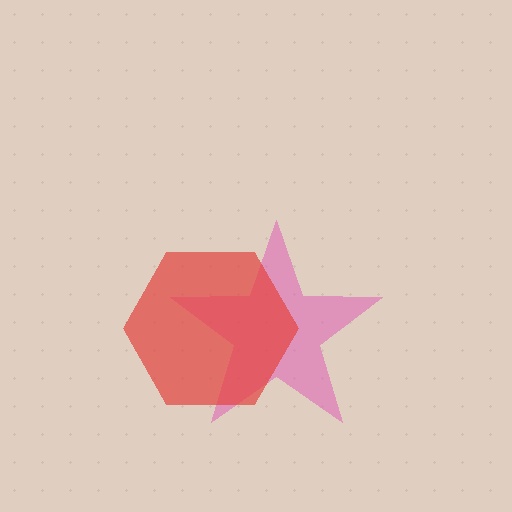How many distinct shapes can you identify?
There are 2 distinct shapes: a pink star, a red hexagon.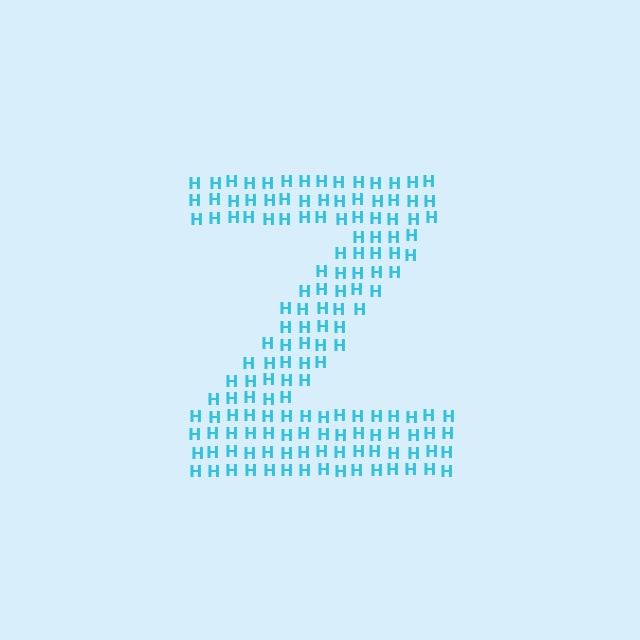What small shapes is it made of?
It is made of small letter H's.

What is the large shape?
The large shape is the letter Z.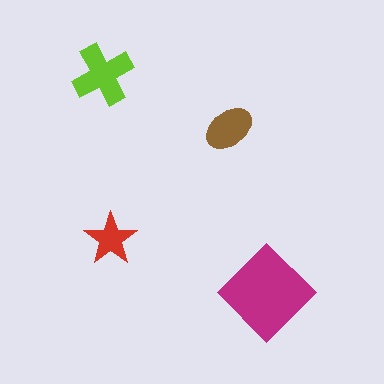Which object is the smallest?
The red star.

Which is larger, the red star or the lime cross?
The lime cross.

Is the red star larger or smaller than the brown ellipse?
Smaller.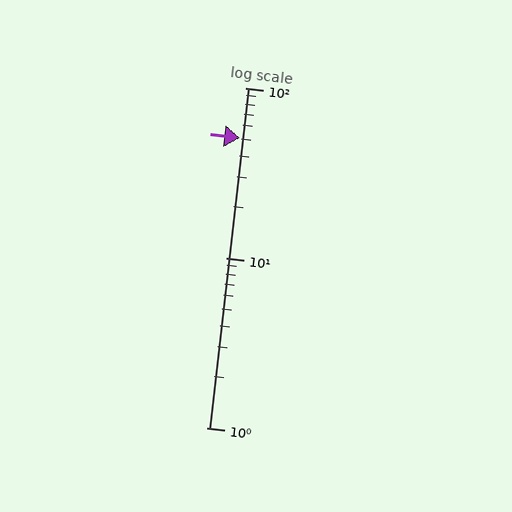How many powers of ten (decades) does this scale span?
The scale spans 2 decades, from 1 to 100.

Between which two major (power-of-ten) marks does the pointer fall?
The pointer is between 10 and 100.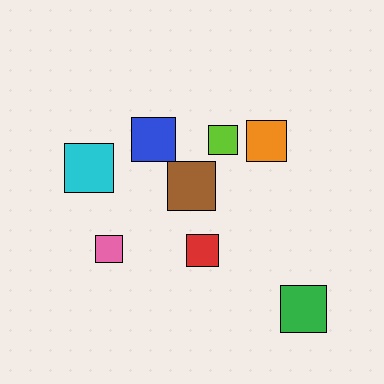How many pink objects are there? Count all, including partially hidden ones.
There is 1 pink object.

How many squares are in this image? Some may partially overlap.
There are 8 squares.